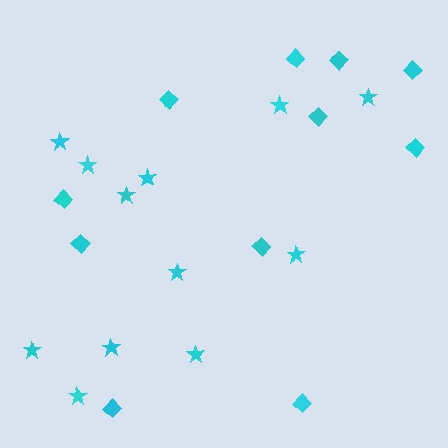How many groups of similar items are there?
There are 2 groups: one group of diamonds (11) and one group of stars (12).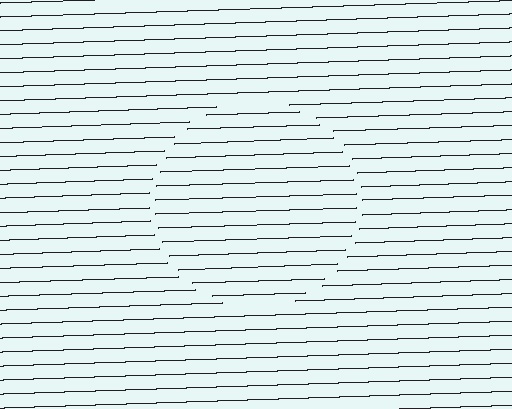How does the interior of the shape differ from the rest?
The interior of the shape contains the same grating, shifted by half a period — the contour is defined by the phase discontinuity where line-ends from the inner and outer gratings abut.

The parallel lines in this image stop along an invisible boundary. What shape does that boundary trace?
An illusory circle. The interior of the shape contains the same grating, shifted by half a period — the contour is defined by the phase discontinuity where line-ends from the inner and outer gratings abut.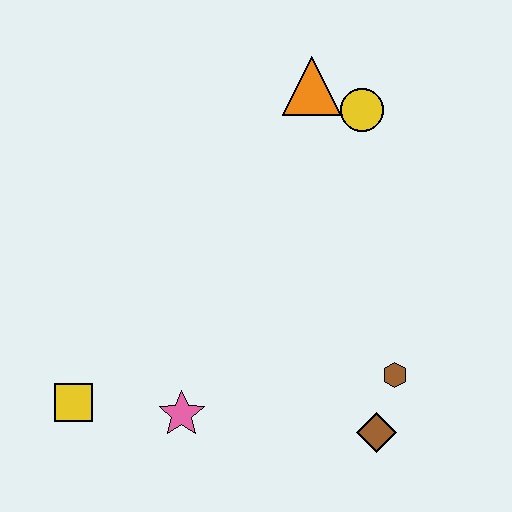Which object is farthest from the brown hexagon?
The yellow square is farthest from the brown hexagon.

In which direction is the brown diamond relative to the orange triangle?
The brown diamond is below the orange triangle.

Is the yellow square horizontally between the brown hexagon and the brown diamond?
No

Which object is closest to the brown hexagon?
The brown diamond is closest to the brown hexagon.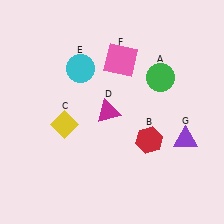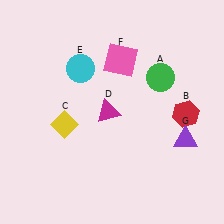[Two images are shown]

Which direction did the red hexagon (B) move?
The red hexagon (B) moved right.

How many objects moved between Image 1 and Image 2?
1 object moved between the two images.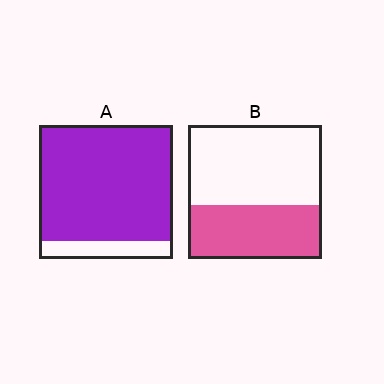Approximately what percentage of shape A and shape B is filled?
A is approximately 85% and B is approximately 40%.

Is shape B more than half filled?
No.